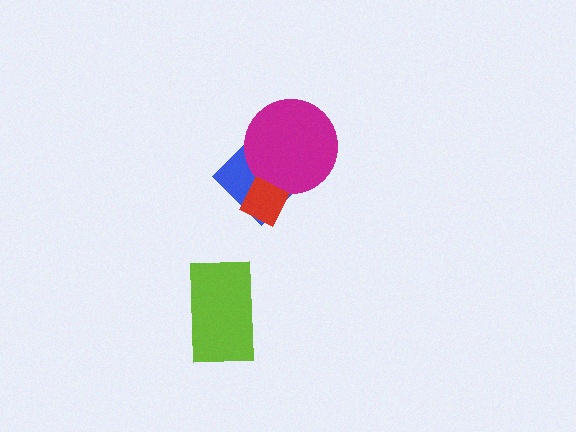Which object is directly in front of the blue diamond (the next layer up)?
The magenta circle is directly in front of the blue diamond.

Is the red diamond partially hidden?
No, no other shape covers it.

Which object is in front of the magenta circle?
The red diamond is in front of the magenta circle.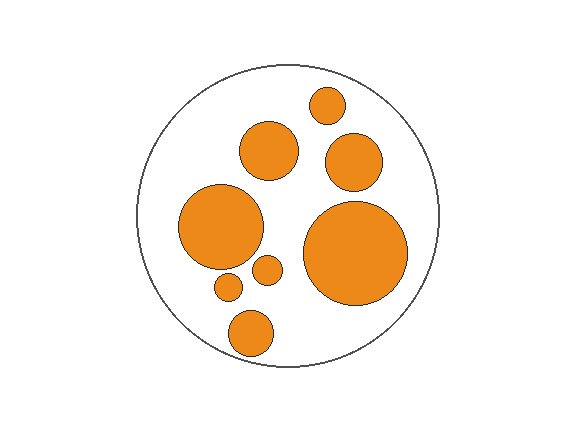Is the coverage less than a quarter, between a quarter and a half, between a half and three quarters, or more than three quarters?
Between a quarter and a half.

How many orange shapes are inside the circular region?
8.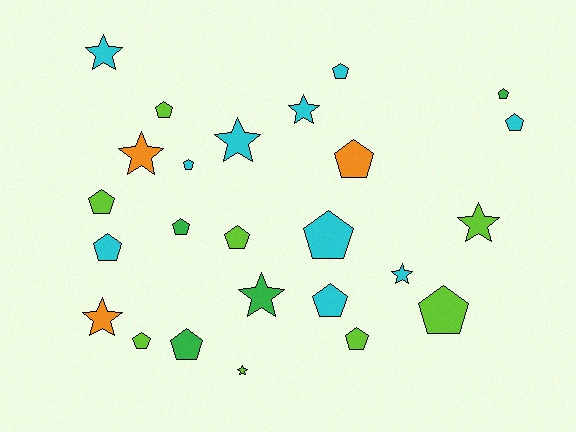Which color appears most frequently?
Cyan, with 10 objects.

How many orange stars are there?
There are 2 orange stars.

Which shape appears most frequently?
Pentagon, with 16 objects.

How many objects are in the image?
There are 25 objects.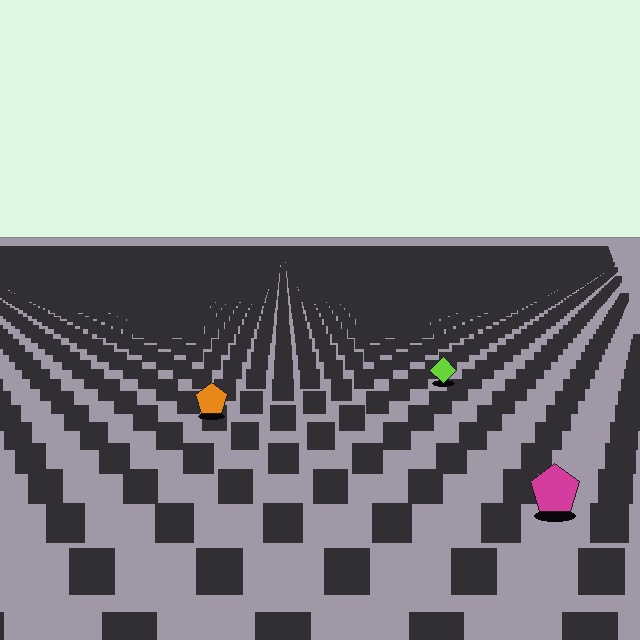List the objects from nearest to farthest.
From nearest to farthest: the magenta pentagon, the orange pentagon, the lime diamond.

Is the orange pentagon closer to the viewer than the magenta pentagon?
No. The magenta pentagon is closer — you can tell from the texture gradient: the ground texture is coarser near it.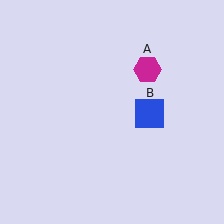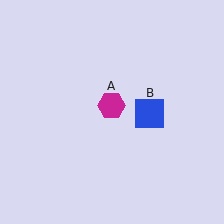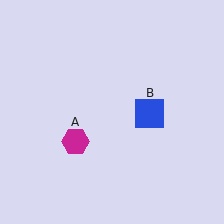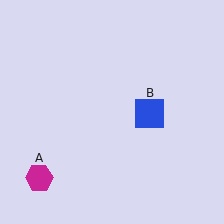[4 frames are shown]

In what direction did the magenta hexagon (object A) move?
The magenta hexagon (object A) moved down and to the left.